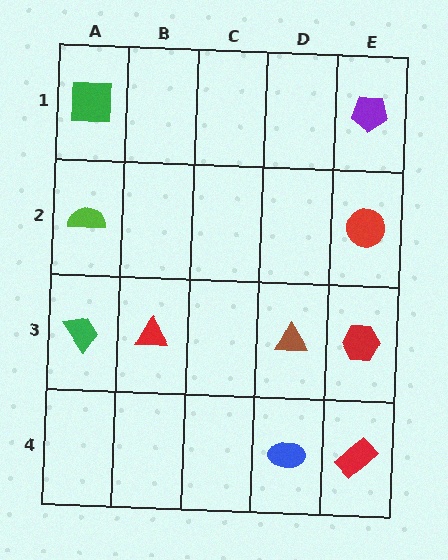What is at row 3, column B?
A red triangle.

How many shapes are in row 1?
2 shapes.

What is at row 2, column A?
A lime semicircle.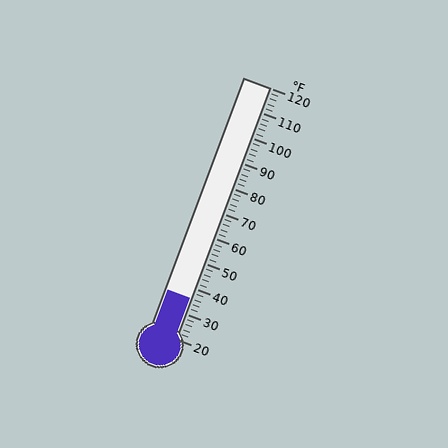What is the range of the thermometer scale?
The thermometer scale ranges from 20°F to 120°F.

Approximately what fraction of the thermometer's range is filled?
The thermometer is filled to approximately 15% of its range.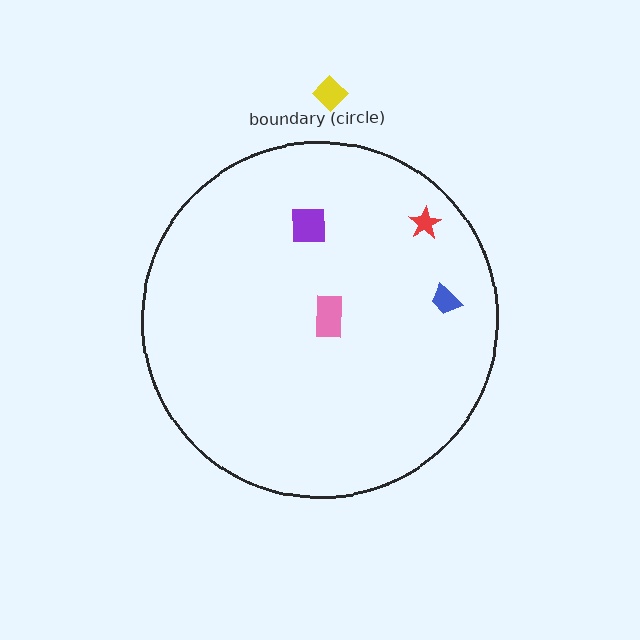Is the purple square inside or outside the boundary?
Inside.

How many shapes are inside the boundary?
4 inside, 1 outside.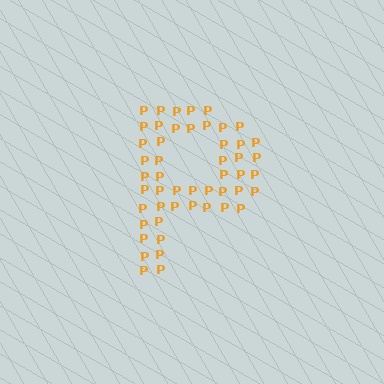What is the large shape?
The large shape is the letter P.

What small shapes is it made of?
It is made of small letter P's.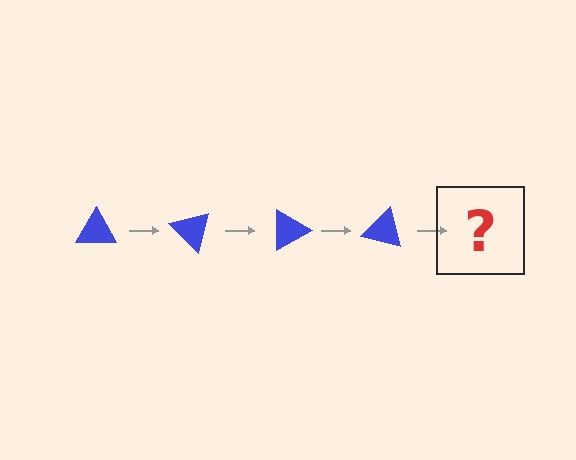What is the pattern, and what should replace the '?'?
The pattern is that the triangle rotates 45 degrees each step. The '?' should be a blue triangle rotated 180 degrees.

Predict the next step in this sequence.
The next step is a blue triangle rotated 180 degrees.